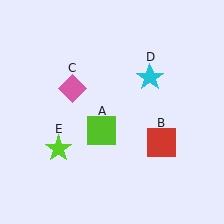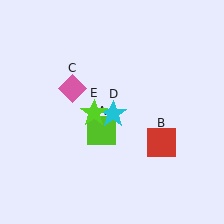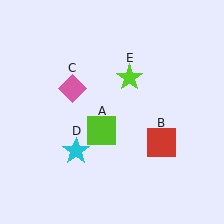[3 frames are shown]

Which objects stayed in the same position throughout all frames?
Lime square (object A) and red square (object B) and pink diamond (object C) remained stationary.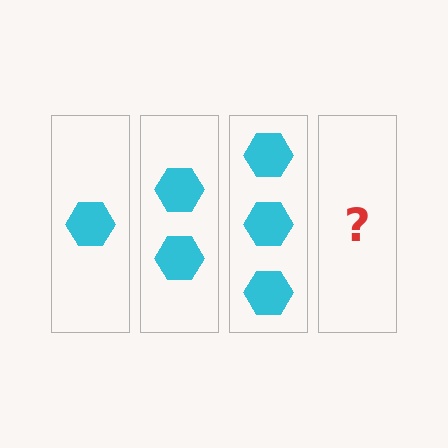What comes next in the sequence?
The next element should be 4 hexagons.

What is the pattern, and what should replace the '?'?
The pattern is that each step adds one more hexagon. The '?' should be 4 hexagons.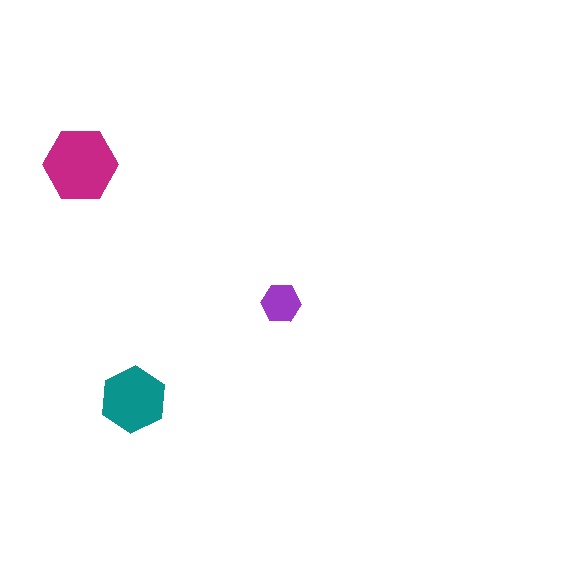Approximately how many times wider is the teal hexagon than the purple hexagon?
About 1.5 times wider.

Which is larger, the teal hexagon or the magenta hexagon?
The magenta one.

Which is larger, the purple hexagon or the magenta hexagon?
The magenta one.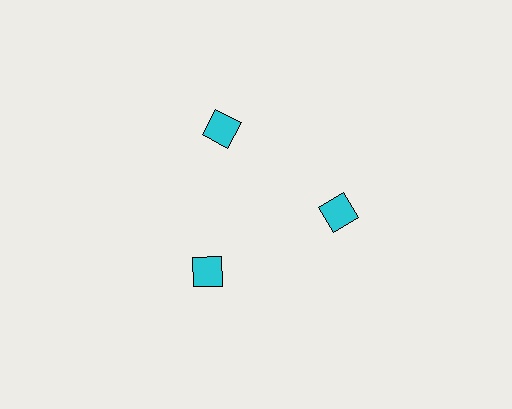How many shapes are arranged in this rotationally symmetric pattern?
There are 3 shapes, arranged in 3 groups of 1.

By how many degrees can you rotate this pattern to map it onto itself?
The pattern maps onto itself every 120 degrees of rotation.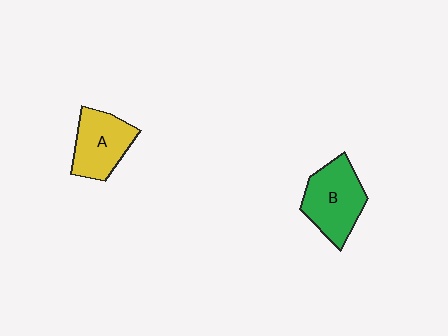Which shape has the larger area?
Shape B (green).